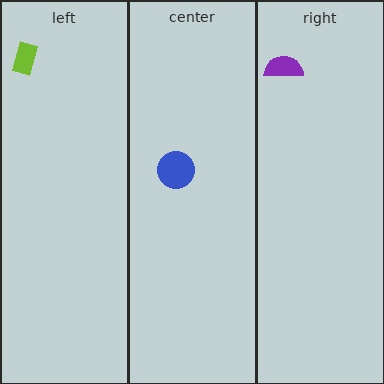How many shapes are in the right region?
1.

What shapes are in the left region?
The lime rectangle.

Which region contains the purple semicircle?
The right region.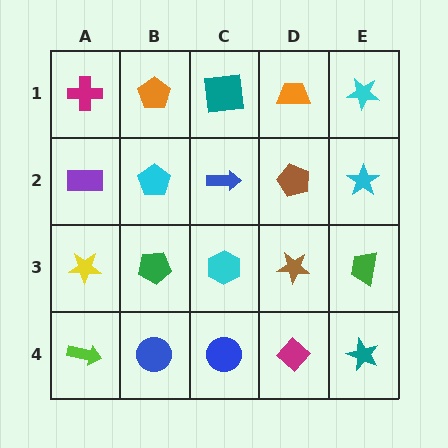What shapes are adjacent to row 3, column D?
A brown pentagon (row 2, column D), a magenta diamond (row 4, column D), a cyan hexagon (row 3, column C), a green trapezoid (row 3, column E).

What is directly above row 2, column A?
A magenta cross.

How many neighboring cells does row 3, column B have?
4.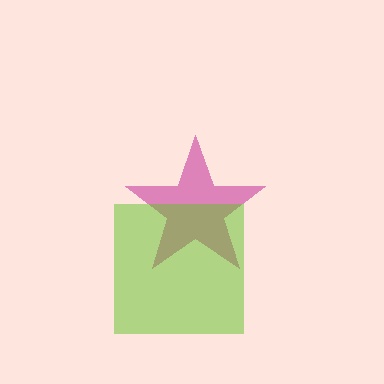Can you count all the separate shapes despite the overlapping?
Yes, there are 2 separate shapes.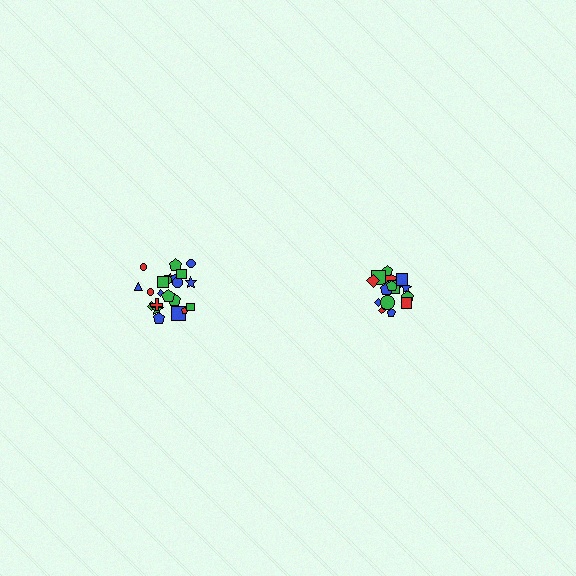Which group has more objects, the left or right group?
The left group.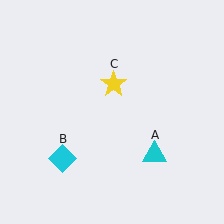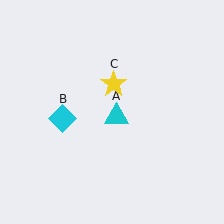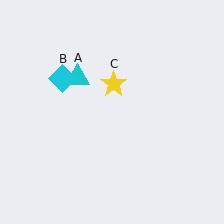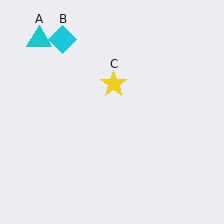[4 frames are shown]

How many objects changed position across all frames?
2 objects changed position: cyan triangle (object A), cyan diamond (object B).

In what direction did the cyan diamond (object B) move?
The cyan diamond (object B) moved up.